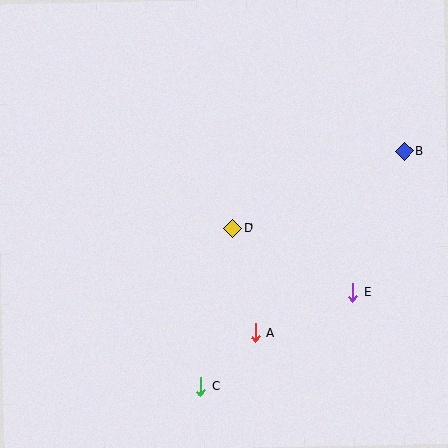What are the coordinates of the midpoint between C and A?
The midpoint between C and A is at (228, 360).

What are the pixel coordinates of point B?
Point B is at (404, 151).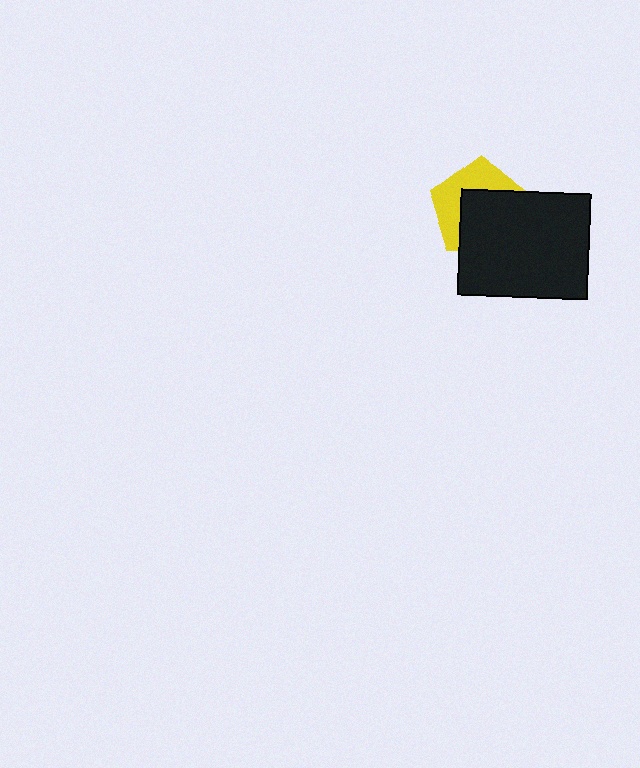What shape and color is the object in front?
The object in front is a black rectangle.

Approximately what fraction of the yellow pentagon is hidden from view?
Roughly 56% of the yellow pentagon is hidden behind the black rectangle.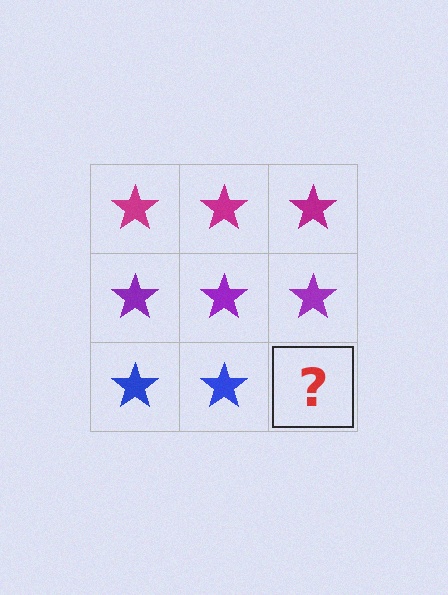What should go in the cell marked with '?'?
The missing cell should contain a blue star.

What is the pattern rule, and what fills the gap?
The rule is that each row has a consistent color. The gap should be filled with a blue star.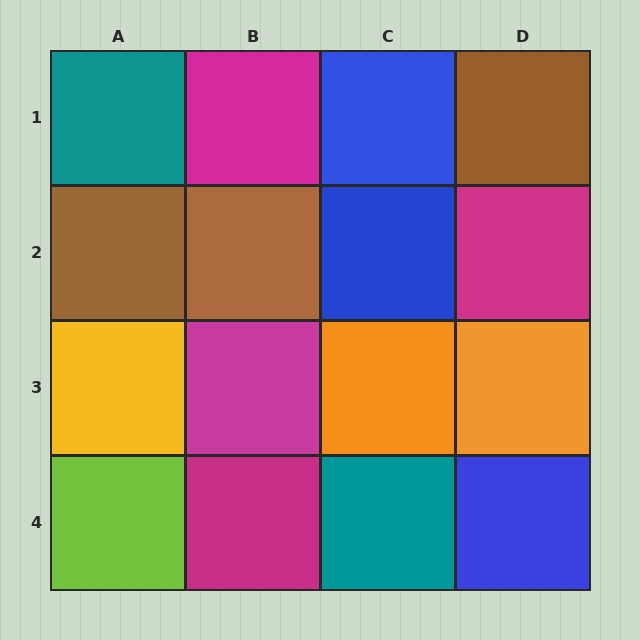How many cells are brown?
3 cells are brown.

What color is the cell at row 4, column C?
Teal.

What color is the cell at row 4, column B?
Magenta.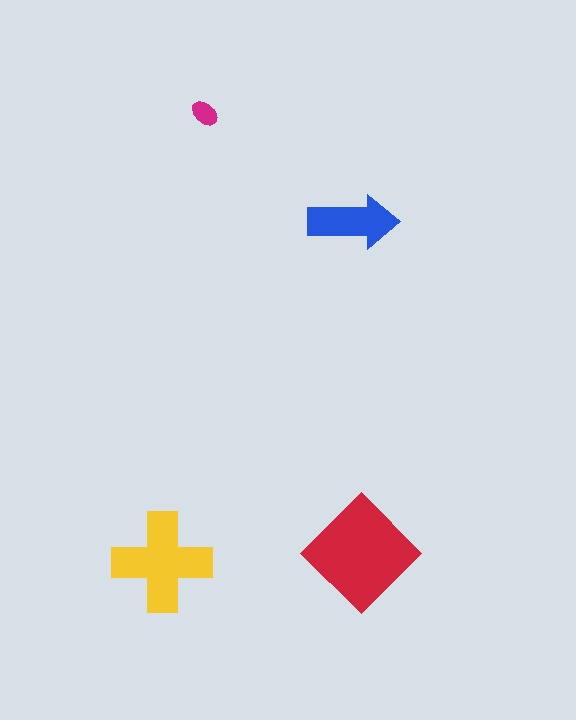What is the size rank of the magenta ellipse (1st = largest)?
4th.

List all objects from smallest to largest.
The magenta ellipse, the blue arrow, the yellow cross, the red diamond.